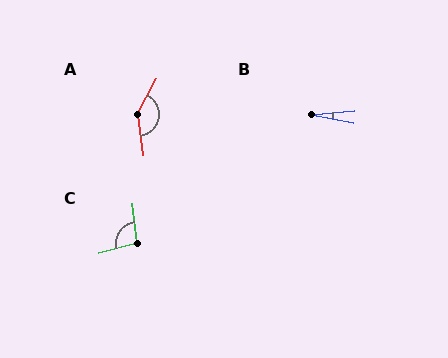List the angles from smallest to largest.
B (16°), C (98°), A (143°).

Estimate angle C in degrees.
Approximately 98 degrees.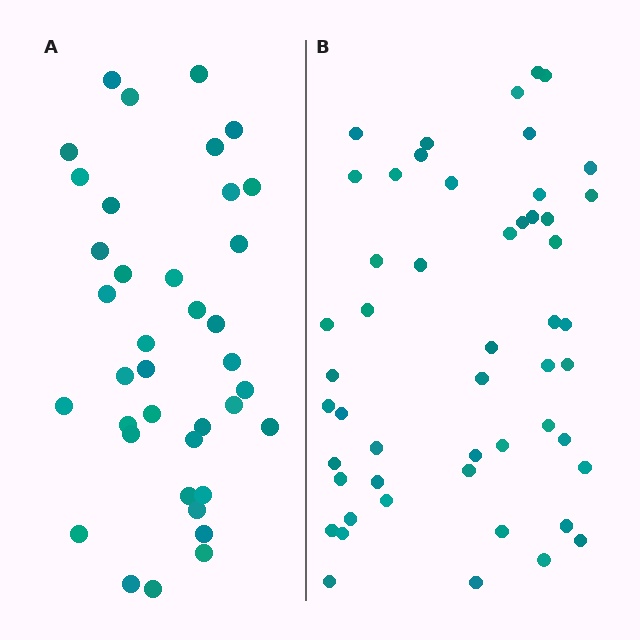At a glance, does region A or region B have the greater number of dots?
Region B (the right region) has more dots.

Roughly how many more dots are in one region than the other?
Region B has approximately 15 more dots than region A.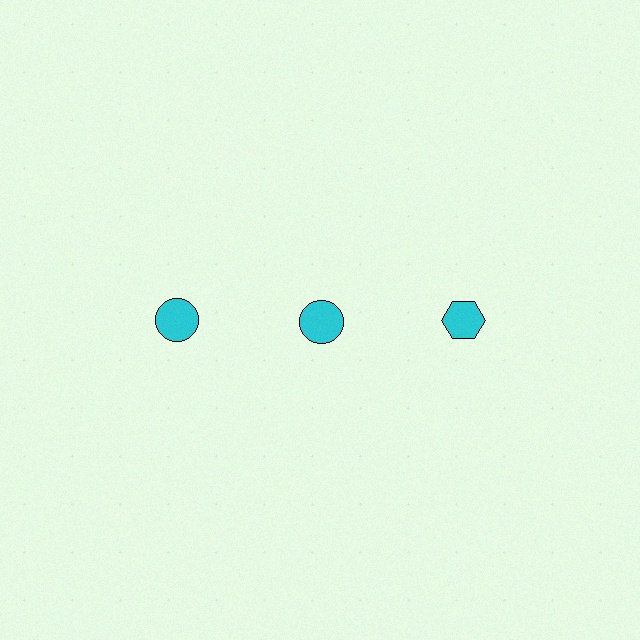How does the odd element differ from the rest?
It has a different shape: hexagon instead of circle.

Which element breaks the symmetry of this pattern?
The cyan hexagon in the top row, center column breaks the symmetry. All other shapes are cyan circles.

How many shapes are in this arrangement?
There are 3 shapes arranged in a grid pattern.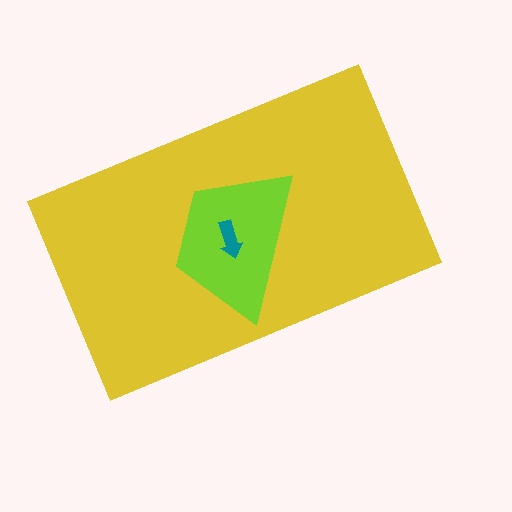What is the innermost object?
The teal arrow.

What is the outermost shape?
The yellow rectangle.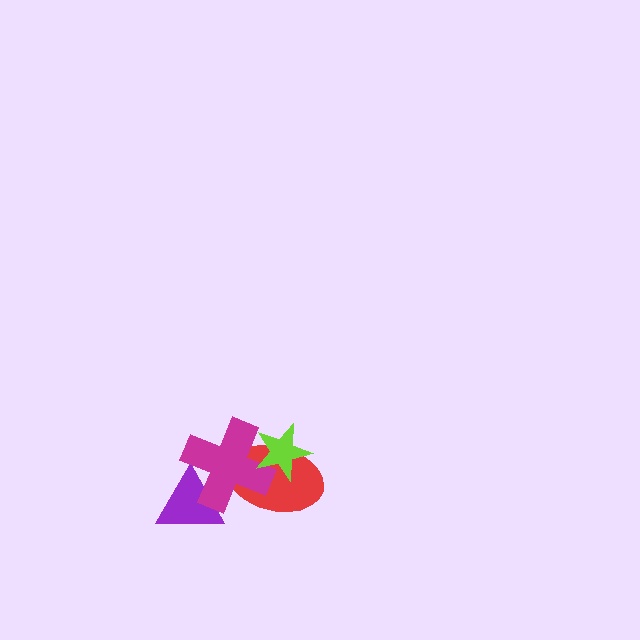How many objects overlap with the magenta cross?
3 objects overlap with the magenta cross.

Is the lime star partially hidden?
No, no other shape covers it.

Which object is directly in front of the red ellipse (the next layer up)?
The magenta cross is directly in front of the red ellipse.